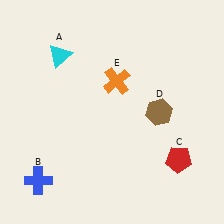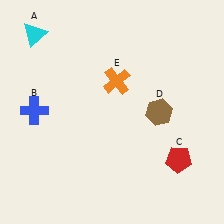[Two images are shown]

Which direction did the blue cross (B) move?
The blue cross (B) moved up.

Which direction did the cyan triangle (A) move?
The cyan triangle (A) moved left.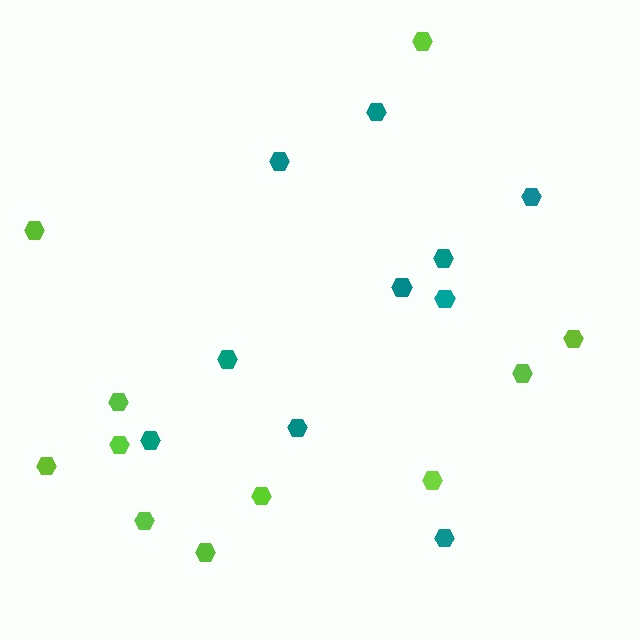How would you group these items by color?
There are 2 groups: one group of lime hexagons (11) and one group of teal hexagons (10).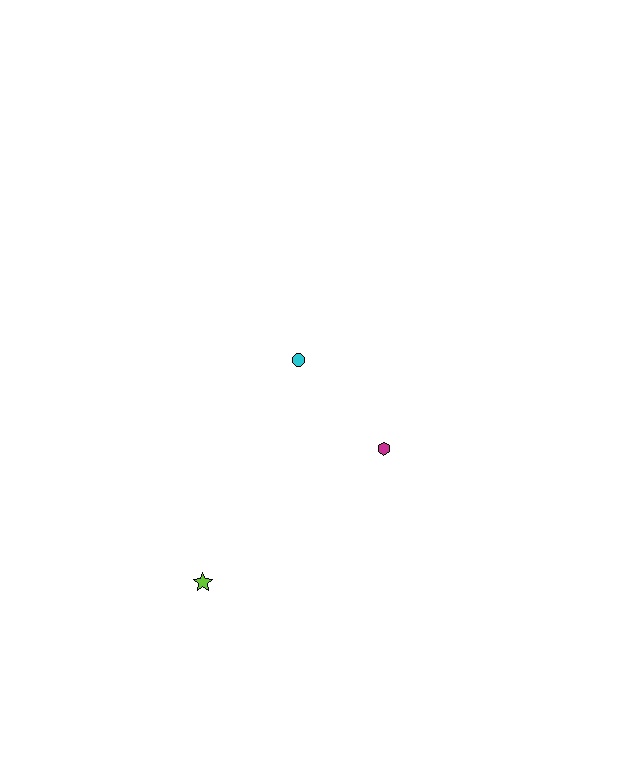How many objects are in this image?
There are 3 objects.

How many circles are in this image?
There is 1 circle.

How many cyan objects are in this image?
There is 1 cyan object.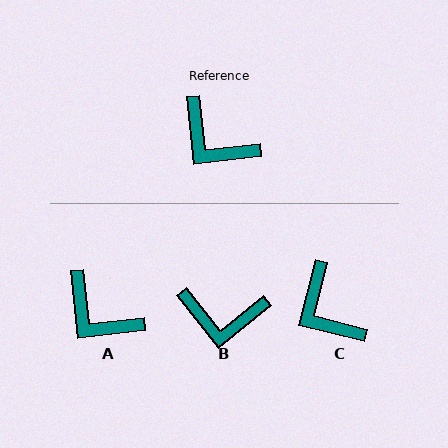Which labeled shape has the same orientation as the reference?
A.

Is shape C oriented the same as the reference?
No, it is off by about 21 degrees.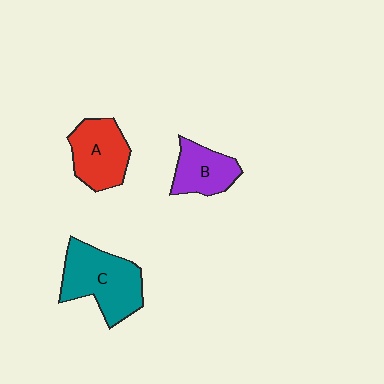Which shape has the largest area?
Shape C (teal).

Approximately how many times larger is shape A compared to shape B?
Approximately 1.2 times.